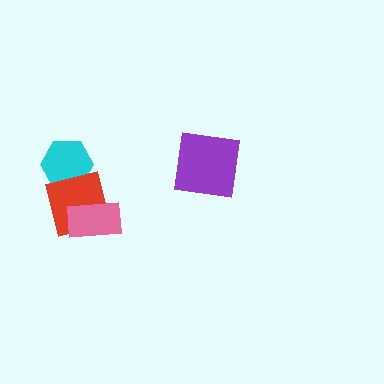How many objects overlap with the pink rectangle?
1 object overlaps with the pink rectangle.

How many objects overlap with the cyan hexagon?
1 object overlaps with the cyan hexagon.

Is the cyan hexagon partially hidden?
Yes, it is partially covered by another shape.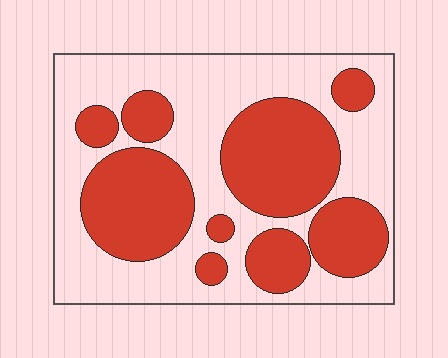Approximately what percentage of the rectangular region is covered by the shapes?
Approximately 45%.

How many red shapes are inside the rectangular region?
9.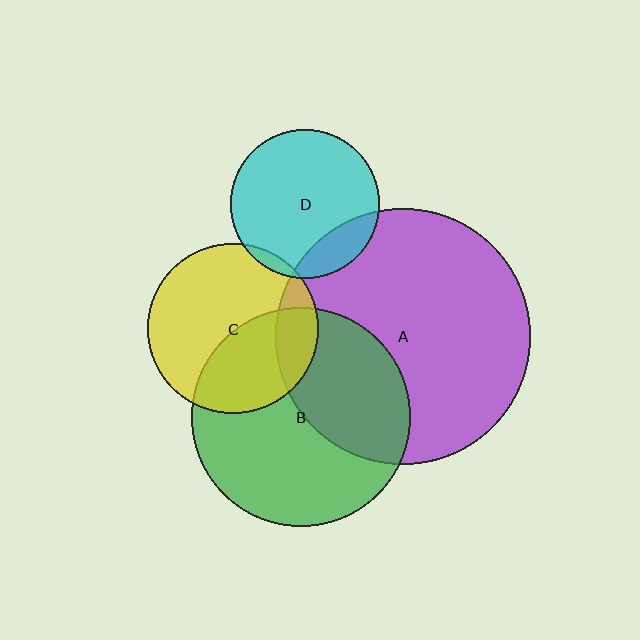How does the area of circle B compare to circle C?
Approximately 1.6 times.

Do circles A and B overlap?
Yes.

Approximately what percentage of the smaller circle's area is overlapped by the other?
Approximately 40%.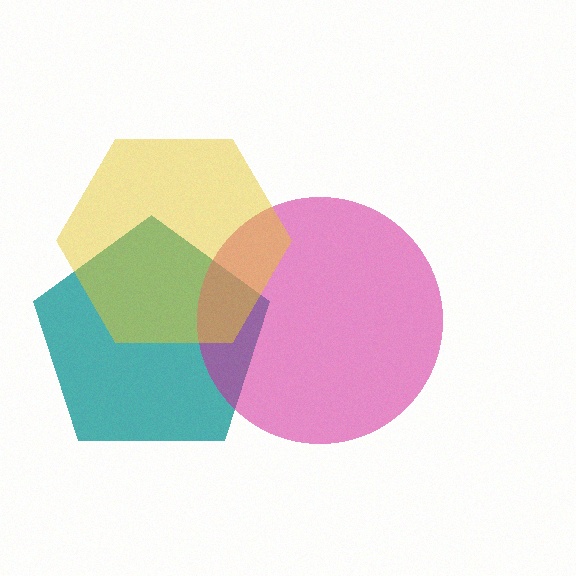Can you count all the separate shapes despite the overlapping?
Yes, there are 3 separate shapes.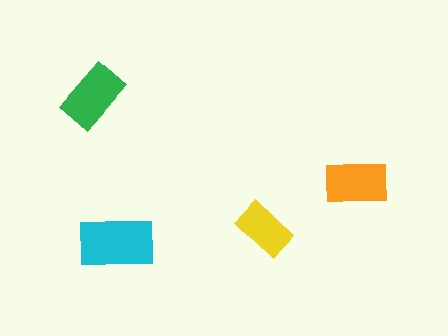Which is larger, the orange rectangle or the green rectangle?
The green one.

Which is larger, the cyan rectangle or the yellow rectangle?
The cyan one.